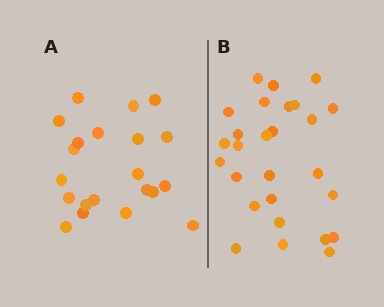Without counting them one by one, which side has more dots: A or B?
Region B (the right region) has more dots.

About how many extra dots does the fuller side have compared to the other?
Region B has about 6 more dots than region A.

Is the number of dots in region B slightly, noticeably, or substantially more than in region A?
Region B has noticeably more, but not dramatically so. The ratio is roughly 1.3 to 1.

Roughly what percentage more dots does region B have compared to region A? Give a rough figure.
About 30% more.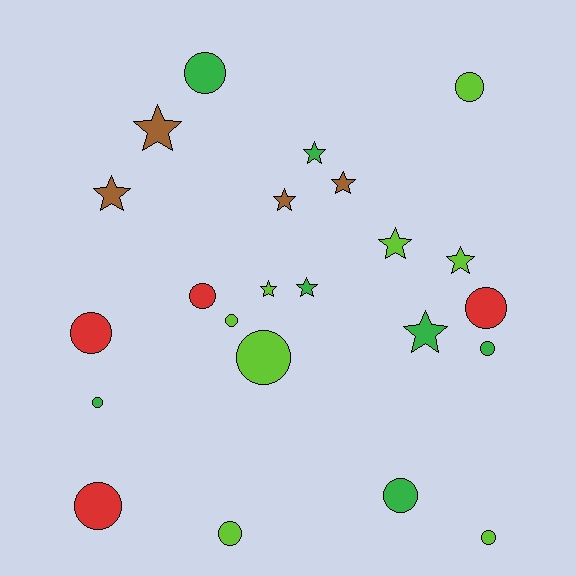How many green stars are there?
There are 3 green stars.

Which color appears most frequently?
Lime, with 8 objects.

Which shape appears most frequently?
Circle, with 13 objects.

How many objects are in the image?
There are 23 objects.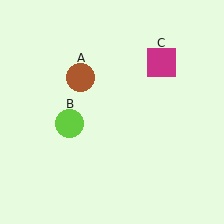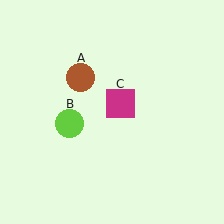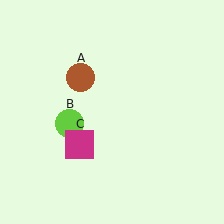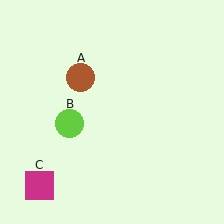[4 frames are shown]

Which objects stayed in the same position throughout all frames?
Brown circle (object A) and lime circle (object B) remained stationary.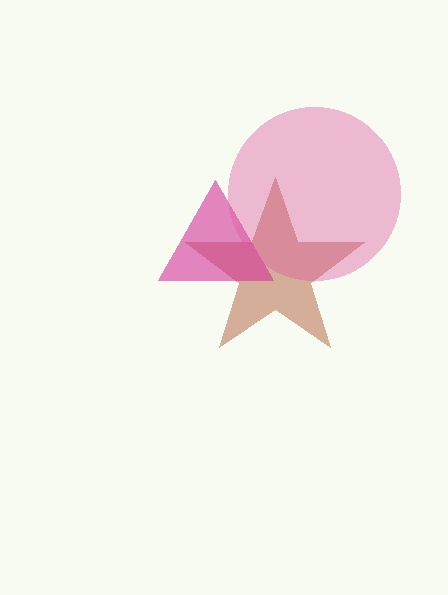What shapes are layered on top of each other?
The layered shapes are: a brown star, a magenta triangle, a pink circle.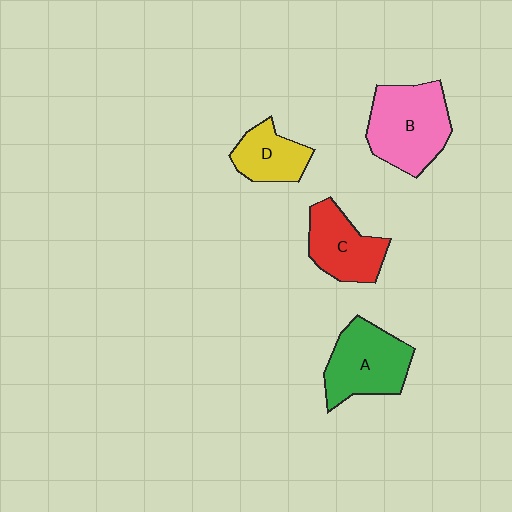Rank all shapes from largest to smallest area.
From largest to smallest: B (pink), A (green), C (red), D (yellow).